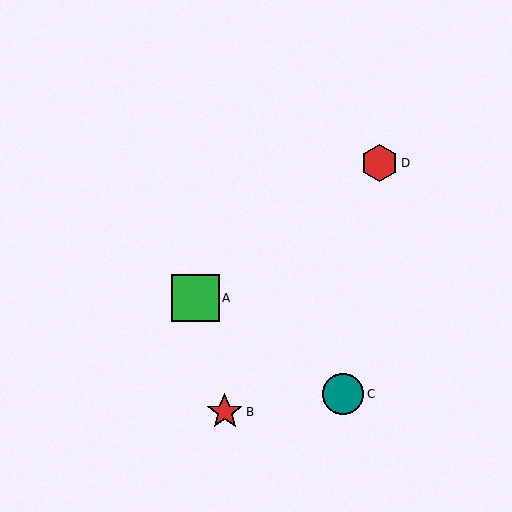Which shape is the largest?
The green square (labeled A) is the largest.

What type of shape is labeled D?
Shape D is a red hexagon.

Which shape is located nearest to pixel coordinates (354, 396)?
The teal circle (labeled C) at (343, 394) is nearest to that location.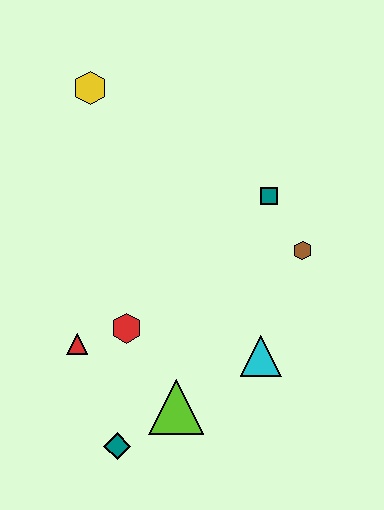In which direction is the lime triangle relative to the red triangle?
The lime triangle is to the right of the red triangle.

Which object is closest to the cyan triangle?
The lime triangle is closest to the cyan triangle.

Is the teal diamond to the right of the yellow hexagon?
Yes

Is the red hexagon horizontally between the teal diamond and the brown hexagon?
Yes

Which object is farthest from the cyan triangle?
The yellow hexagon is farthest from the cyan triangle.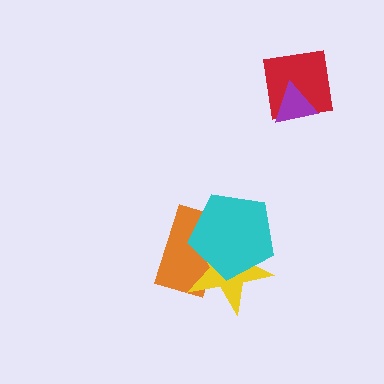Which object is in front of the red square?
The purple triangle is in front of the red square.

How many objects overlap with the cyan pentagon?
2 objects overlap with the cyan pentagon.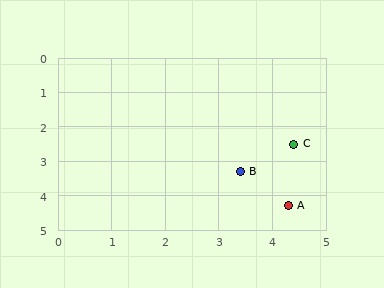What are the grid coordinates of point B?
Point B is at approximately (3.4, 3.3).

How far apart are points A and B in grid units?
Points A and B are about 1.3 grid units apart.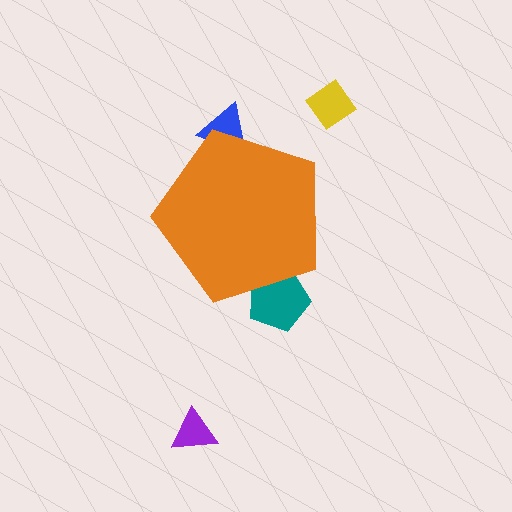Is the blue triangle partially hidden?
Yes, the blue triangle is partially hidden behind the orange pentagon.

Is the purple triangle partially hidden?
No, the purple triangle is fully visible.